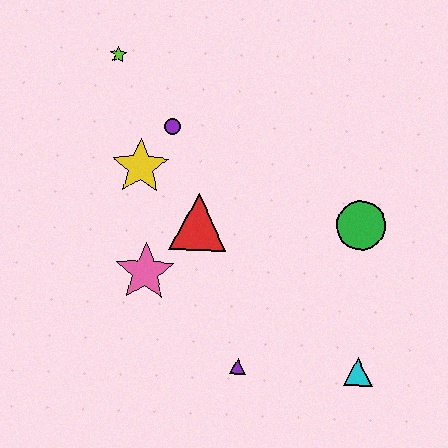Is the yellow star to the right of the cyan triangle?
No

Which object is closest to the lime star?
The purple circle is closest to the lime star.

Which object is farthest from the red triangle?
The cyan triangle is farthest from the red triangle.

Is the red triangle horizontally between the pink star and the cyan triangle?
Yes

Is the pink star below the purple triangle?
No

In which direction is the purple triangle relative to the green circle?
The purple triangle is below the green circle.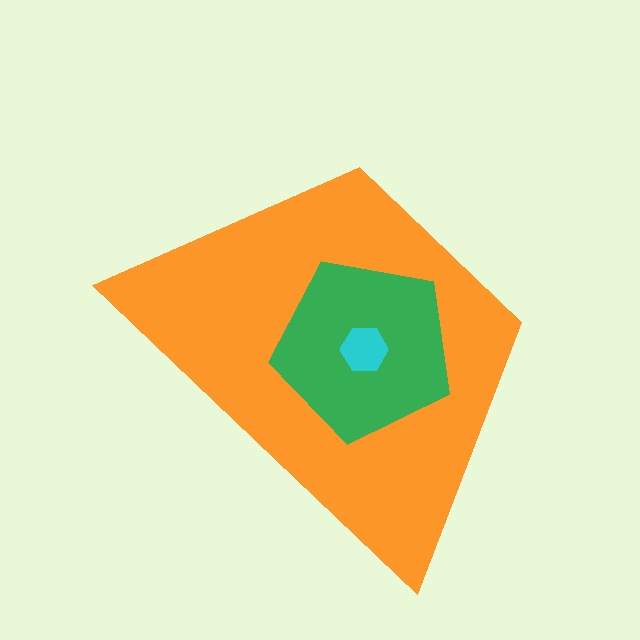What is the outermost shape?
The orange trapezoid.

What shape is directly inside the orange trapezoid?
The green pentagon.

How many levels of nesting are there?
3.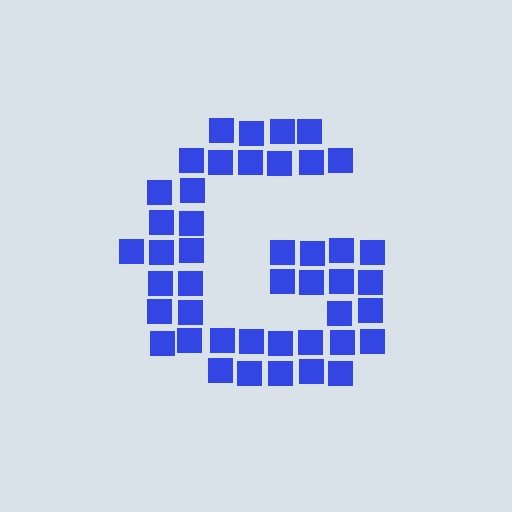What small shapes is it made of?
It is made of small squares.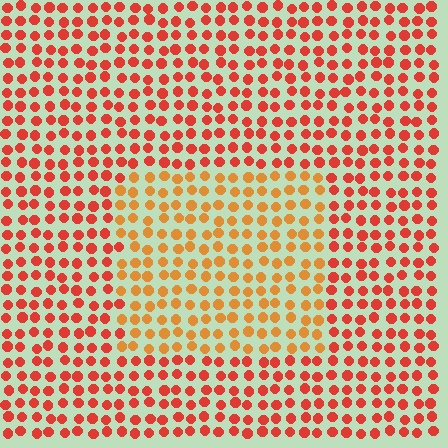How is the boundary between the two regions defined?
The boundary is defined purely by a slight shift in hue (about 29 degrees). Spacing, size, and orientation are identical on both sides.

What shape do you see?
I see a rectangle.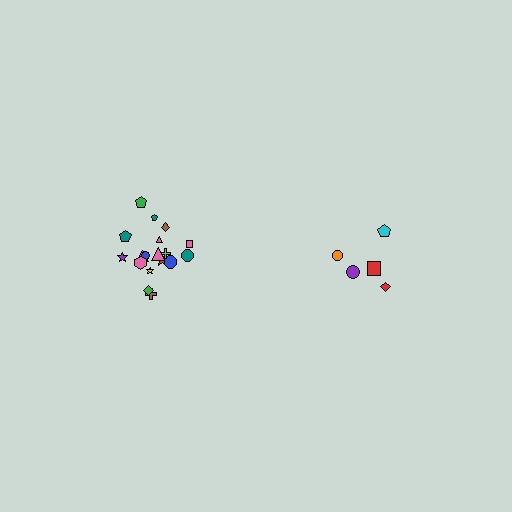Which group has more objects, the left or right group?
The left group.